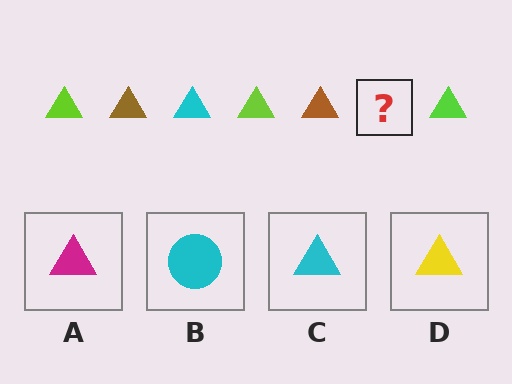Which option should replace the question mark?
Option C.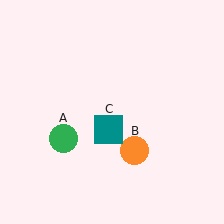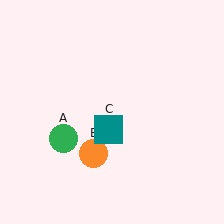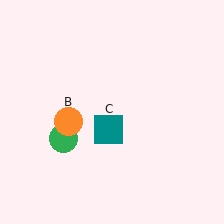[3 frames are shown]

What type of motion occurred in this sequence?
The orange circle (object B) rotated clockwise around the center of the scene.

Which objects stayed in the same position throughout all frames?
Green circle (object A) and teal square (object C) remained stationary.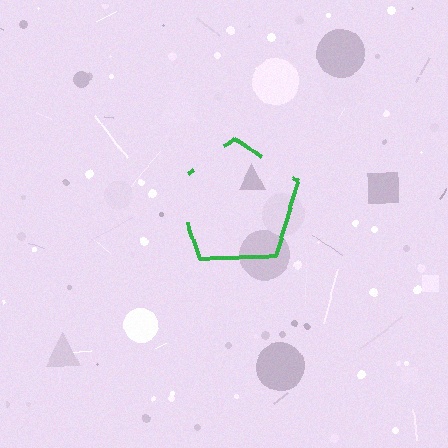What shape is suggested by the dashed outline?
The dashed outline suggests a pentagon.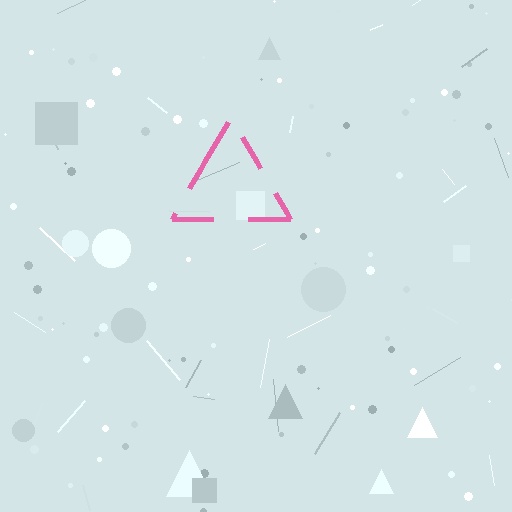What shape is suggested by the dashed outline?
The dashed outline suggests a triangle.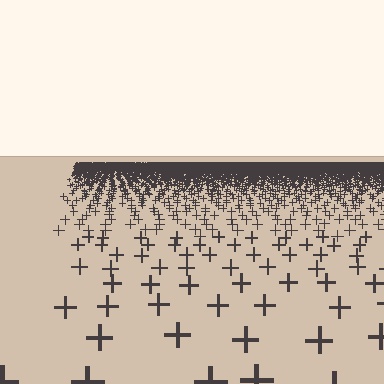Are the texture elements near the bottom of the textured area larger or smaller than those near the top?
Larger. Near the bottom, elements are closer to the viewer and appear at a bigger on-screen size.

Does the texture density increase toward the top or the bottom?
Density increases toward the top.